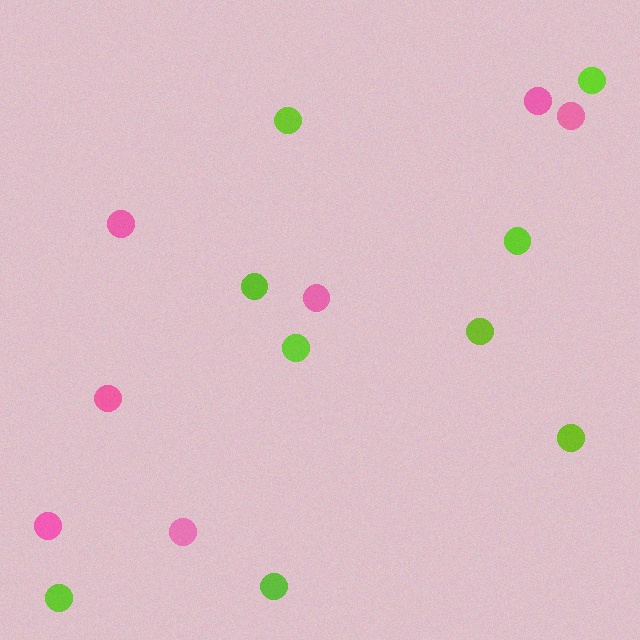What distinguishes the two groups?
There are 2 groups: one group of pink circles (7) and one group of lime circles (9).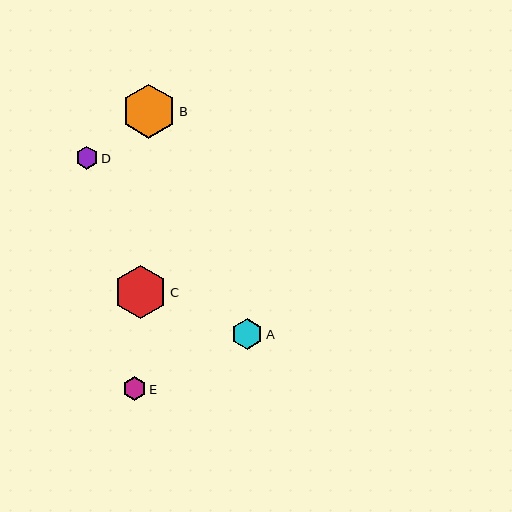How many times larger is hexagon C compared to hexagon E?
Hexagon C is approximately 2.2 times the size of hexagon E.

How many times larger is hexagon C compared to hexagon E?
Hexagon C is approximately 2.2 times the size of hexagon E.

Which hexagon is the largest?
Hexagon B is the largest with a size of approximately 54 pixels.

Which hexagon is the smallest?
Hexagon D is the smallest with a size of approximately 23 pixels.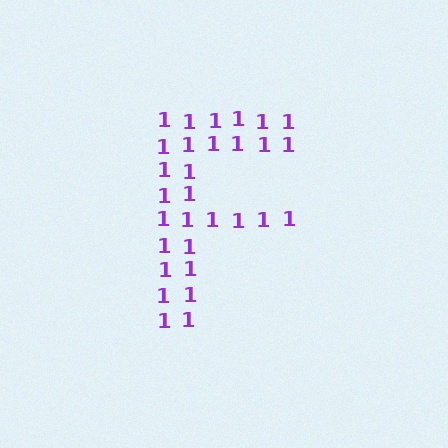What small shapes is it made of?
It is made of small digit 1's.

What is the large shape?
The large shape is the letter F.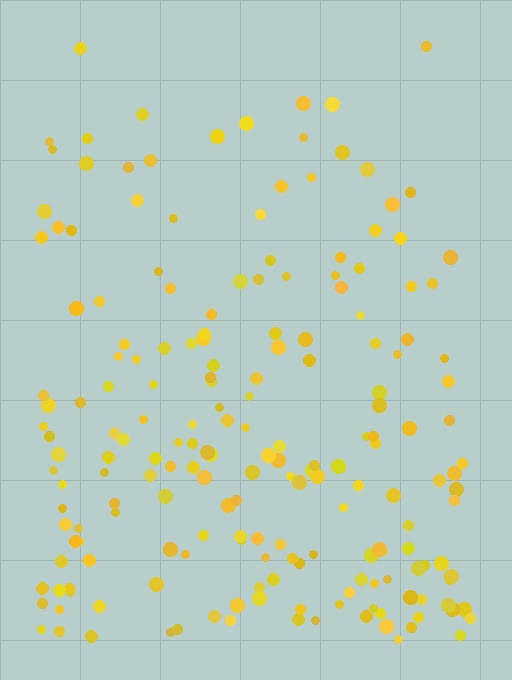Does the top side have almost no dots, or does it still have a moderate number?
Still a moderate number, just noticeably fewer than the bottom.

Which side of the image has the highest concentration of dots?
The bottom.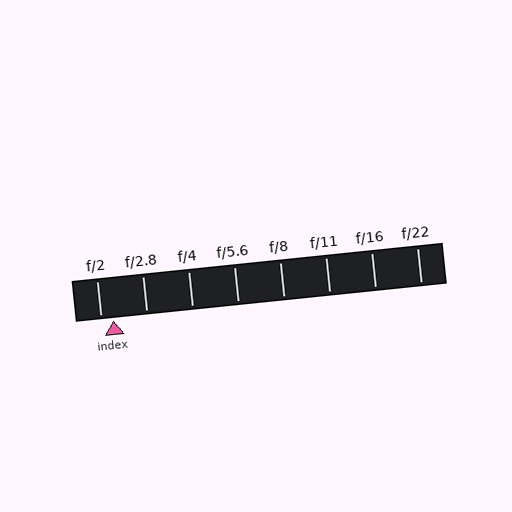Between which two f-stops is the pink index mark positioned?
The index mark is between f/2 and f/2.8.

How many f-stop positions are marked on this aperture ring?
There are 8 f-stop positions marked.